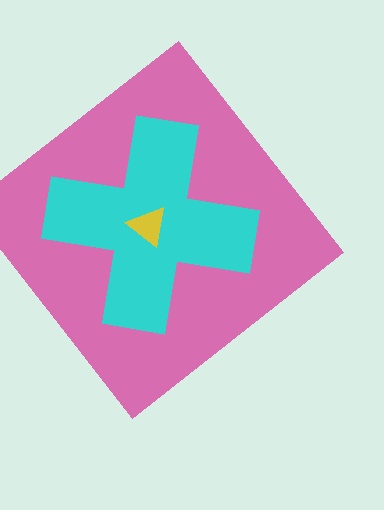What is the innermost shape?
The yellow triangle.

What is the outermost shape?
The pink diamond.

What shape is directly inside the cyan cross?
The yellow triangle.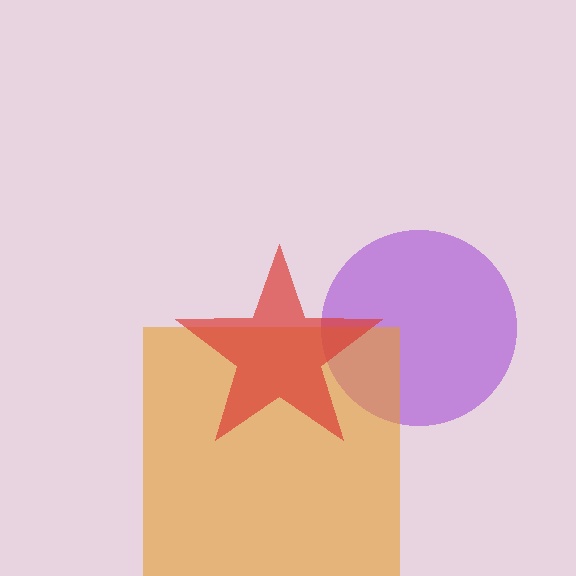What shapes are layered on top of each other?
The layered shapes are: a purple circle, an orange square, a red star.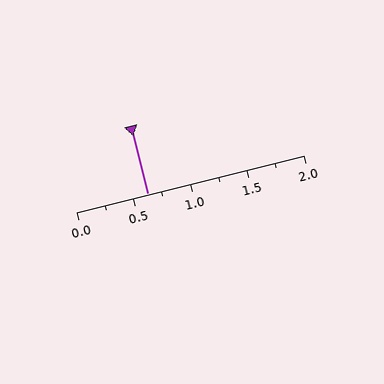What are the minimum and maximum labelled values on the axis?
The axis runs from 0.0 to 2.0.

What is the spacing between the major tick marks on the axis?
The major ticks are spaced 0.5 apart.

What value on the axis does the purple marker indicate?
The marker indicates approximately 0.62.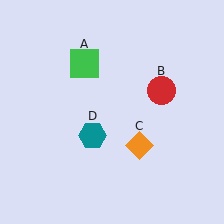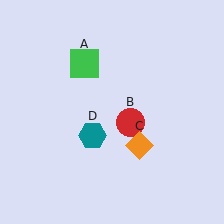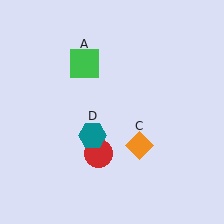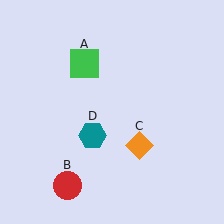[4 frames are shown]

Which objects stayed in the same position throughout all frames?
Green square (object A) and orange diamond (object C) and teal hexagon (object D) remained stationary.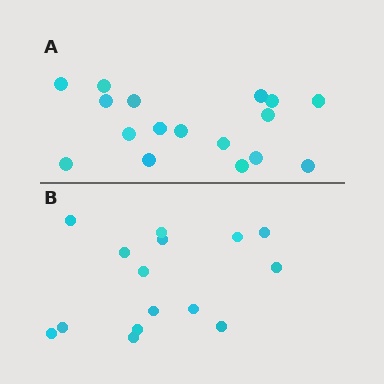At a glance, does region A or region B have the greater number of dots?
Region A (the top region) has more dots.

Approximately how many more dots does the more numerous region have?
Region A has just a few more — roughly 2 or 3 more dots than region B.